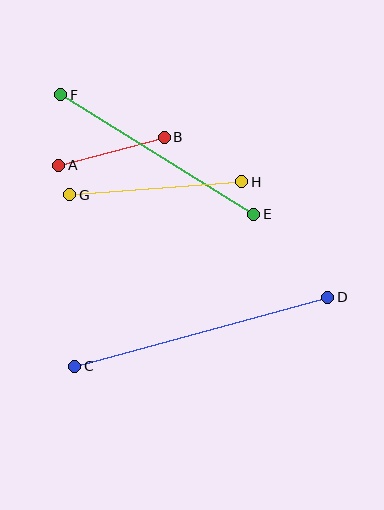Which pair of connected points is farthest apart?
Points C and D are farthest apart.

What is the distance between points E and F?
The distance is approximately 227 pixels.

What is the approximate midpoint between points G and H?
The midpoint is at approximately (156, 188) pixels.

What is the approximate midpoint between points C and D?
The midpoint is at approximately (201, 332) pixels.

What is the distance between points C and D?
The distance is approximately 262 pixels.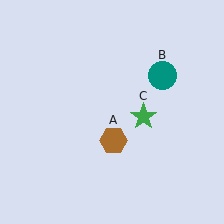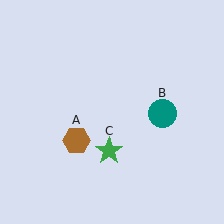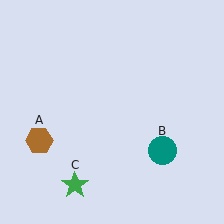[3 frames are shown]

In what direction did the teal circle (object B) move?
The teal circle (object B) moved down.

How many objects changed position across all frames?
3 objects changed position: brown hexagon (object A), teal circle (object B), green star (object C).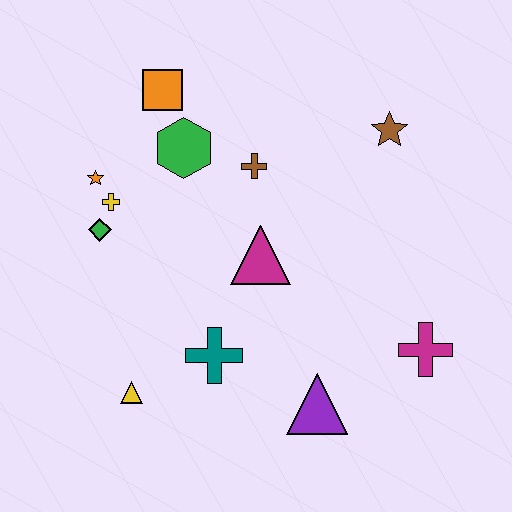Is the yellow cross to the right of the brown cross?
No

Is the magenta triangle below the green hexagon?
Yes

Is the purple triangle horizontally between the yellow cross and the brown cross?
No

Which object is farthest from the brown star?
The yellow triangle is farthest from the brown star.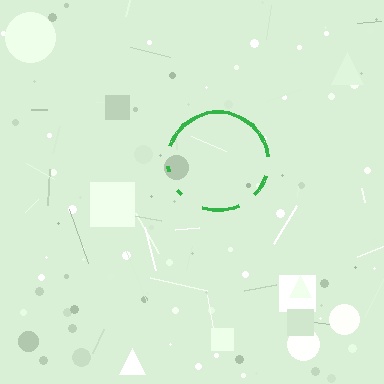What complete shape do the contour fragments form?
The contour fragments form a circle.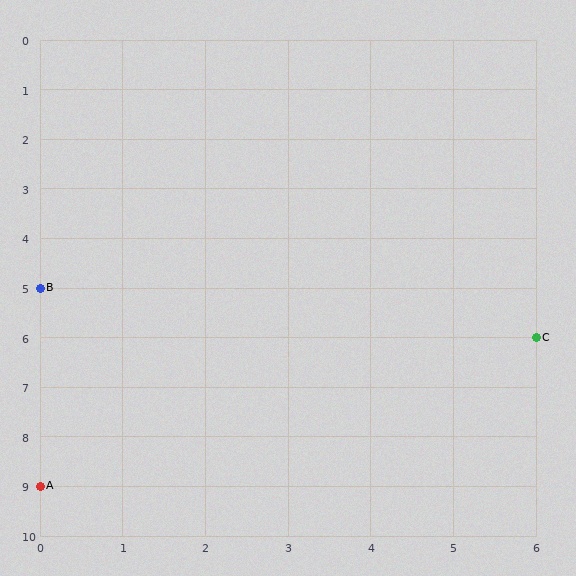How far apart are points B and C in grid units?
Points B and C are 6 columns and 1 row apart (about 6.1 grid units diagonally).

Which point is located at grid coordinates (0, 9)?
Point A is at (0, 9).